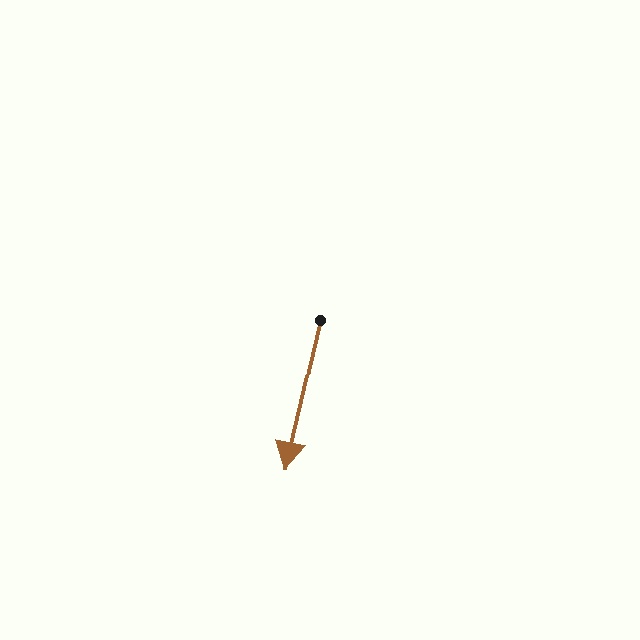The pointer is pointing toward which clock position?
Roughly 6 o'clock.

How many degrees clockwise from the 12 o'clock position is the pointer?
Approximately 193 degrees.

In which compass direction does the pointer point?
South.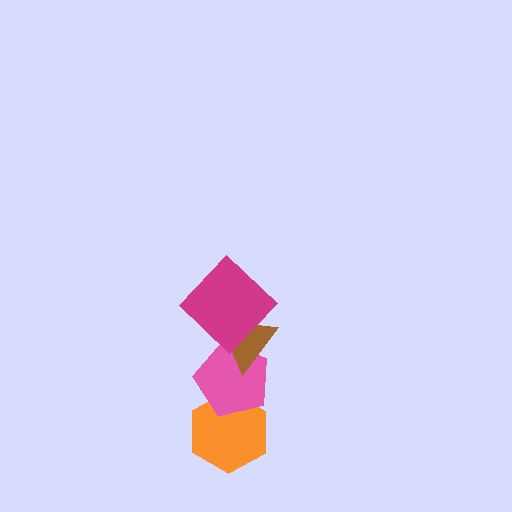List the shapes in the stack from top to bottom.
From top to bottom: the magenta diamond, the brown triangle, the pink pentagon, the orange hexagon.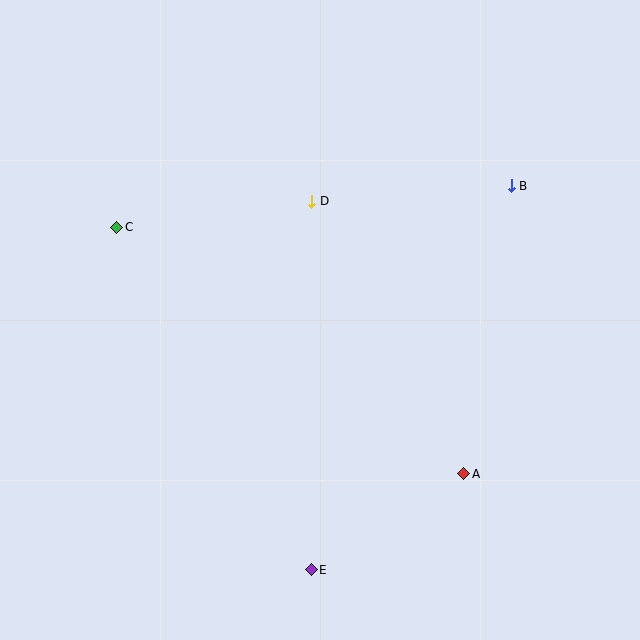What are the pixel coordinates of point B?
Point B is at (511, 186).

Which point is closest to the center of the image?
Point D at (312, 201) is closest to the center.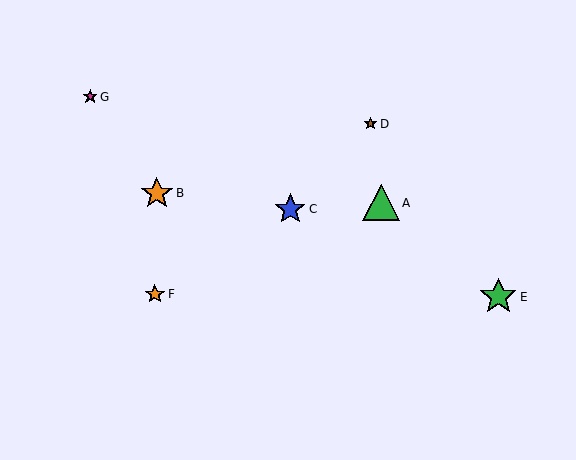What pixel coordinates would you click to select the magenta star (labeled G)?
Click at (90, 97) to select the magenta star G.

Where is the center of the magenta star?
The center of the magenta star is at (90, 97).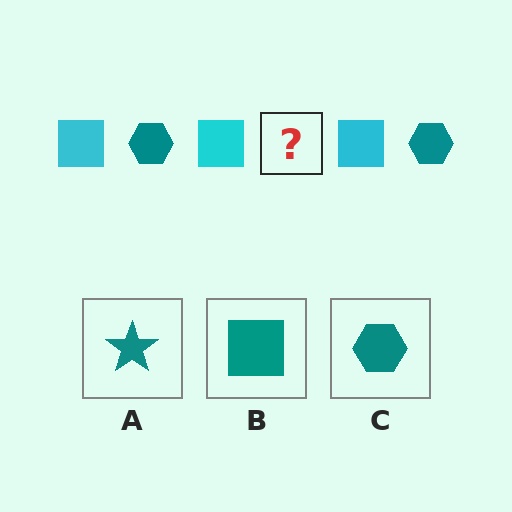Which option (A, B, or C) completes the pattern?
C.